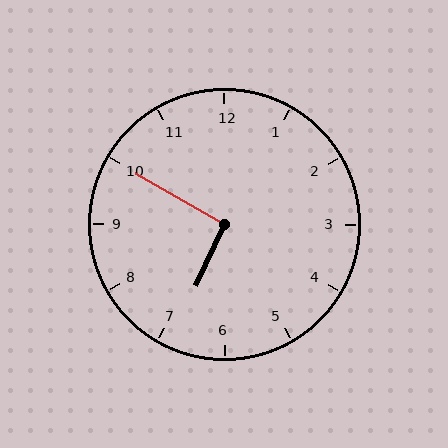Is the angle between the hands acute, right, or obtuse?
It is right.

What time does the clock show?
6:50.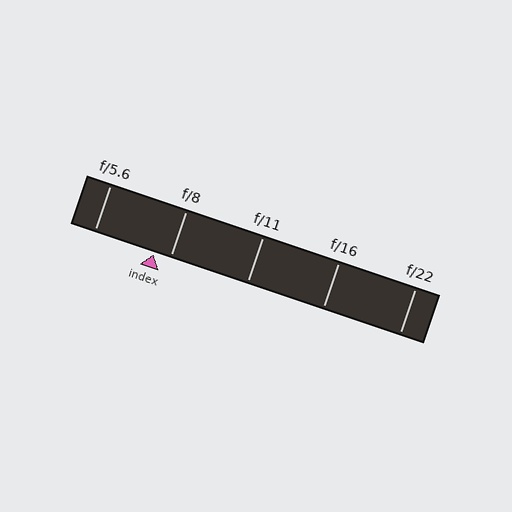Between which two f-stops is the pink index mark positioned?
The index mark is between f/5.6 and f/8.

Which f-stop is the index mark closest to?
The index mark is closest to f/8.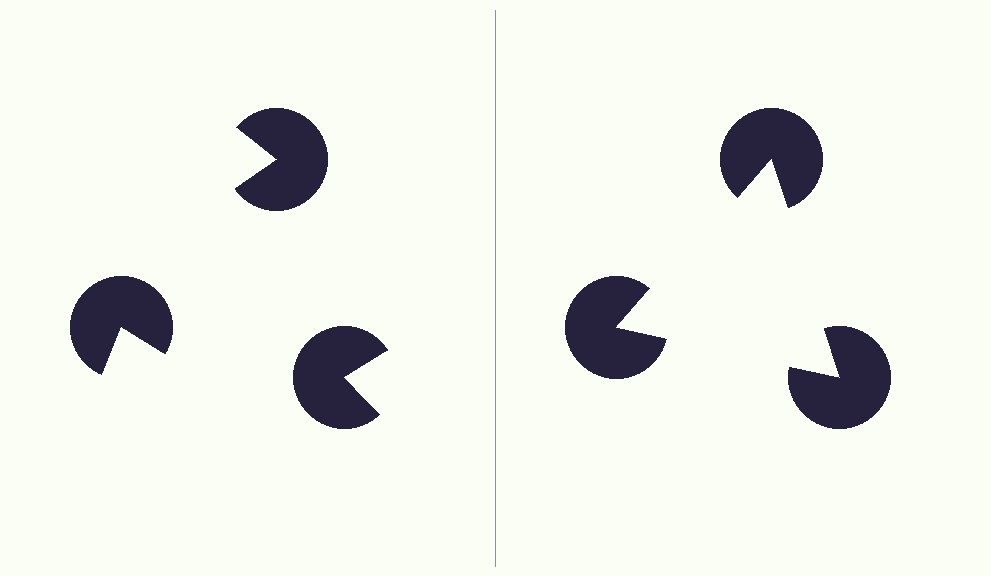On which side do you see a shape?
An illusory triangle appears on the right side. On the left side the wedge cuts are rotated, so no coherent shape forms.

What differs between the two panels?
The pac-man discs are positioned identically on both sides; only the wedge orientations differ. On the right they align to a triangle; on the left they are misaligned.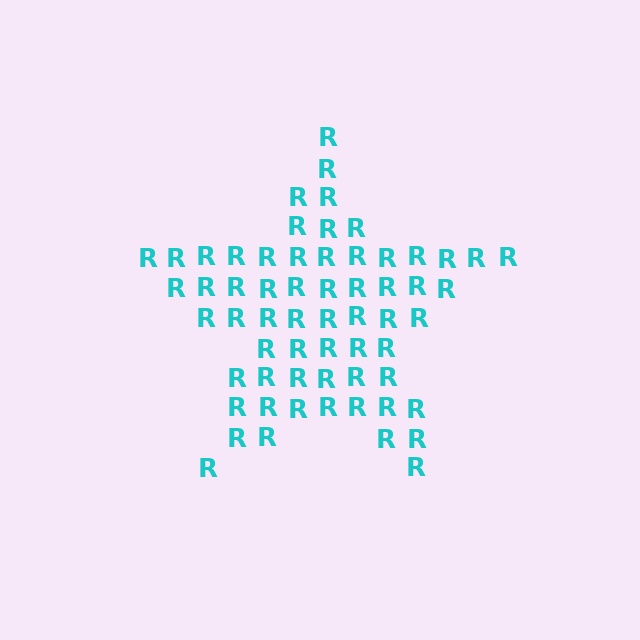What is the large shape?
The large shape is a star.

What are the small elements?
The small elements are letter R's.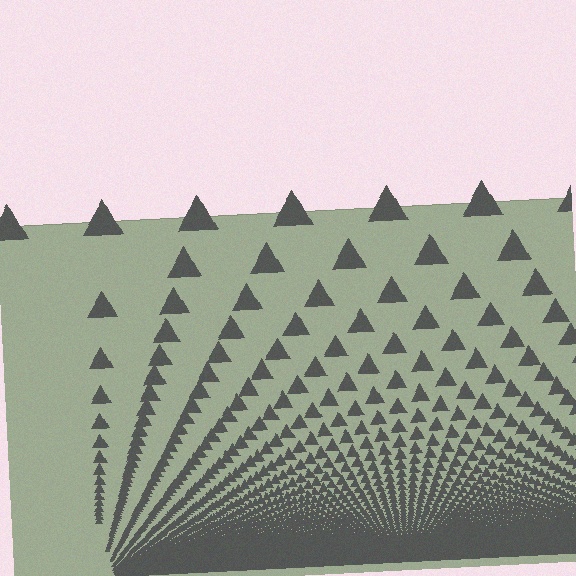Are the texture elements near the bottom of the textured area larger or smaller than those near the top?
Smaller. The gradient is inverted — elements near the bottom are smaller and denser.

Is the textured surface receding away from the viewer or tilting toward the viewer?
The surface appears to tilt toward the viewer. Texture elements get larger and sparser toward the top.